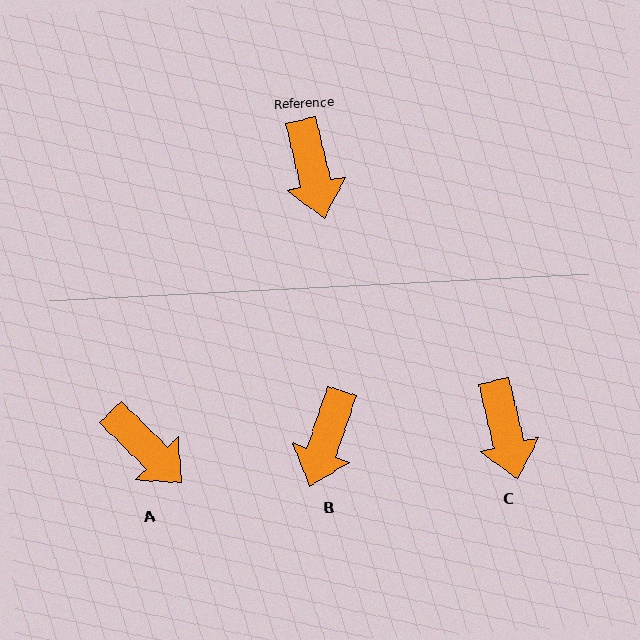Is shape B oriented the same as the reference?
No, it is off by about 32 degrees.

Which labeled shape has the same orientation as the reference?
C.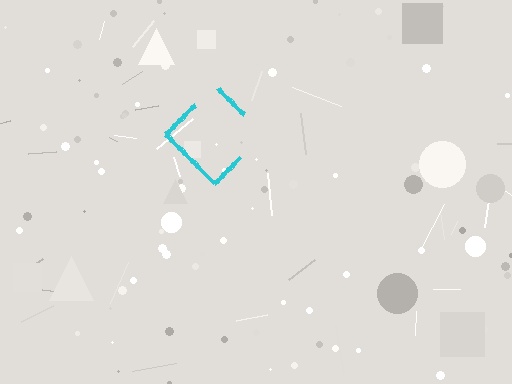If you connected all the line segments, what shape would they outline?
They would outline a diamond.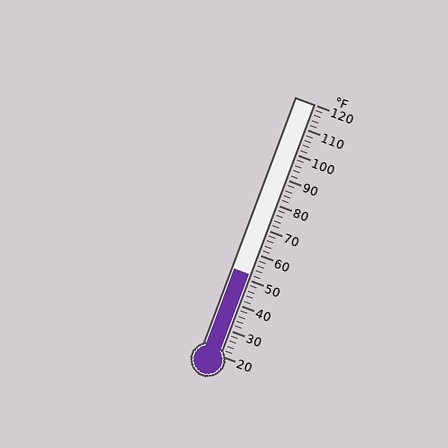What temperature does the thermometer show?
The thermometer shows approximately 52°F.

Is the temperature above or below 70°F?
The temperature is below 70°F.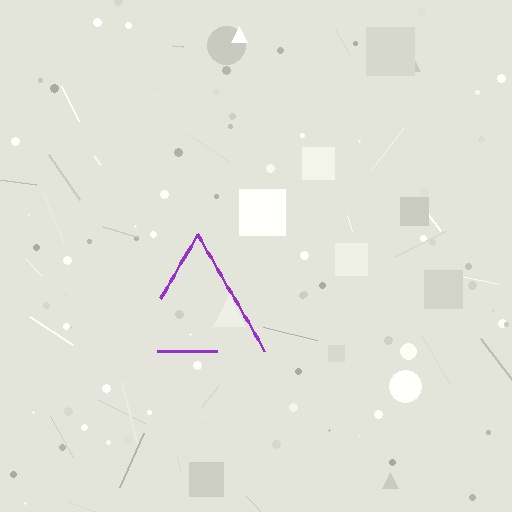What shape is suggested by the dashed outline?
The dashed outline suggests a triangle.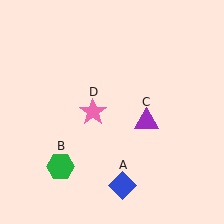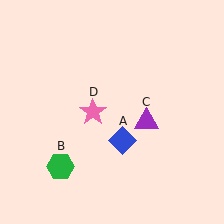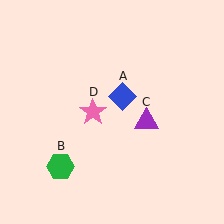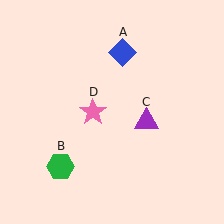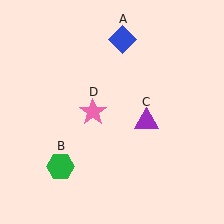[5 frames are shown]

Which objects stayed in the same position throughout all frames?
Green hexagon (object B) and purple triangle (object C) and pink star (object D) remained stationary.